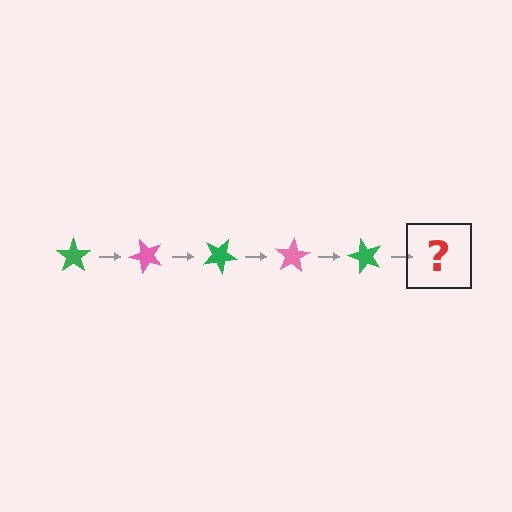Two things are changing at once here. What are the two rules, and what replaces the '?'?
The two rules are that it rotates 50 degrees each step and the color cycles through green and pink. The '?' should be a pink star, rotated 250 degrees from the start.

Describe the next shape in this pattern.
It should be a pink star, rotated 250 degrees from the start.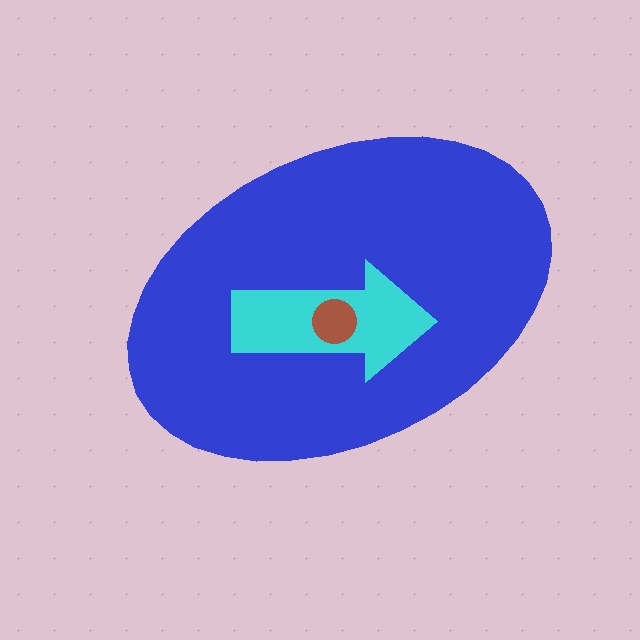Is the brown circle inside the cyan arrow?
Yes.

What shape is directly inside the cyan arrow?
The brown circle.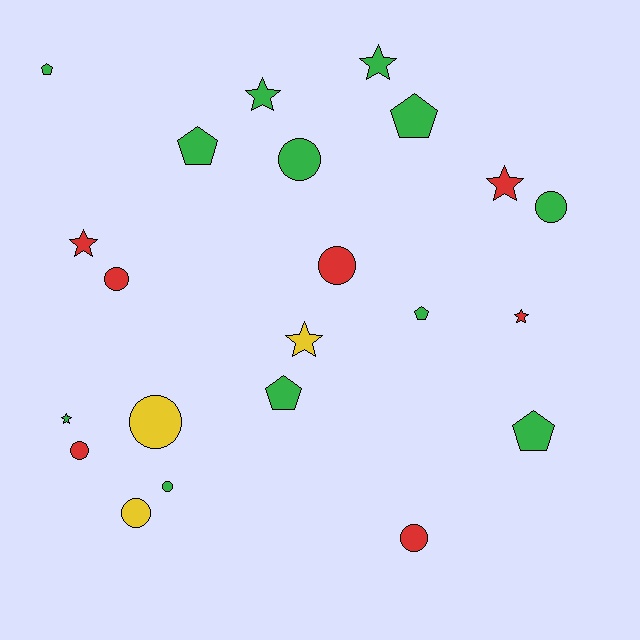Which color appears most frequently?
Green, with 12 objects.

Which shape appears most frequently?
Circle, with 9 objects.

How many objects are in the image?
There are 22 objects.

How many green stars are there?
There are 3 green stars.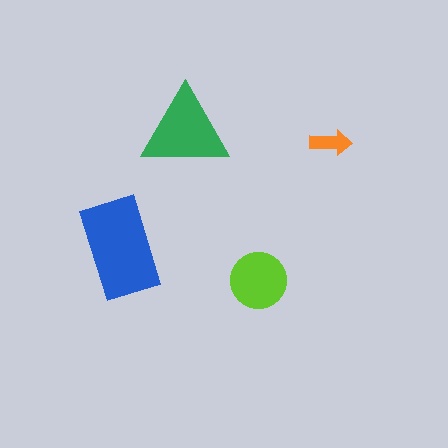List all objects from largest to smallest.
The blue rectangle, the green triangle, the lime circle, the orange arrow.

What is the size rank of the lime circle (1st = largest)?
3rd.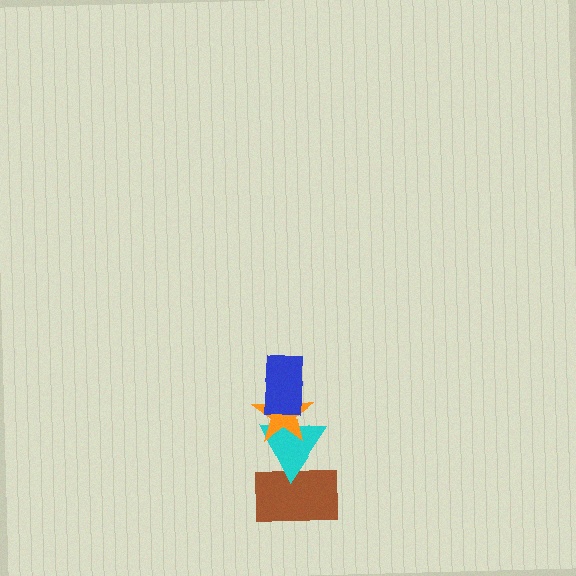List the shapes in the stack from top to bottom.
From top to bottom: the blue rectangle, the orange star, the cyan triangle, the brown rectangle.